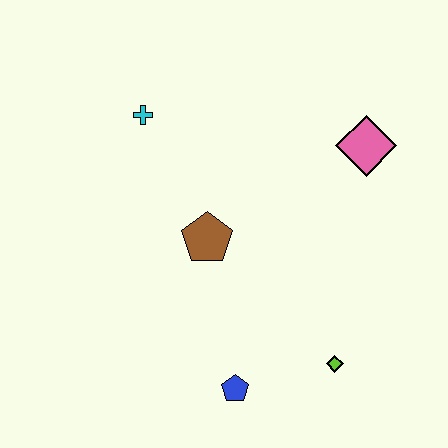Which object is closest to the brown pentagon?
The cyan cross is closest to the brown pentagon.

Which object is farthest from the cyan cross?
The lime diamond is farthest from the cyan cross.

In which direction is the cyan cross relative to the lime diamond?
The cyan cross is above the lime diamond.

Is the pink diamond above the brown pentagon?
Yes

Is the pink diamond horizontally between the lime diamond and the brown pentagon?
No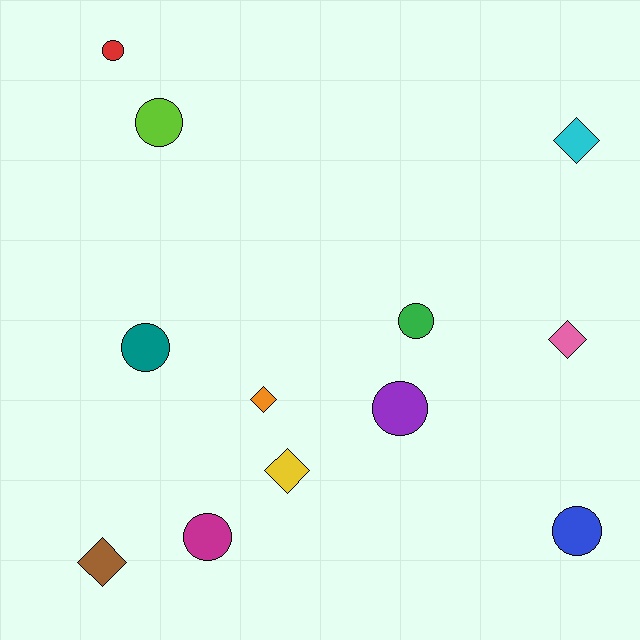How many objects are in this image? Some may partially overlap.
There are 12 objects.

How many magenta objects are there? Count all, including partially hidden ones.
There is 1 magenta object.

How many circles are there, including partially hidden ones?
There are 7 circles.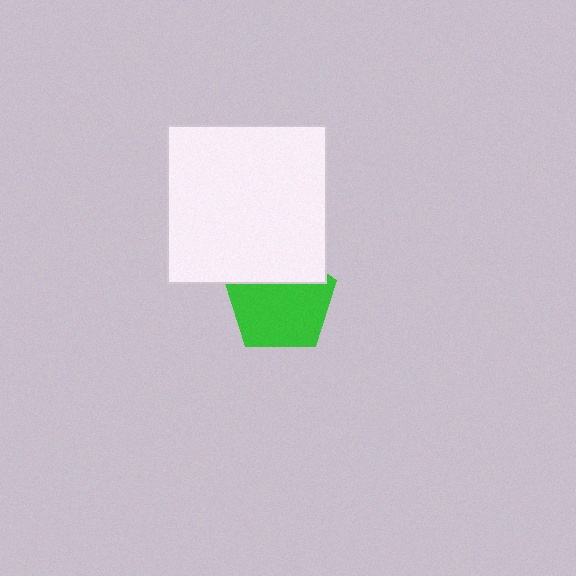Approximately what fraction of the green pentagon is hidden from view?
Roughly 31% of the green pentagon is hidden behind the white square.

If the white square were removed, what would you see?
You would see the complete green pentagon.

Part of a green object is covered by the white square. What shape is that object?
It is a pentagon.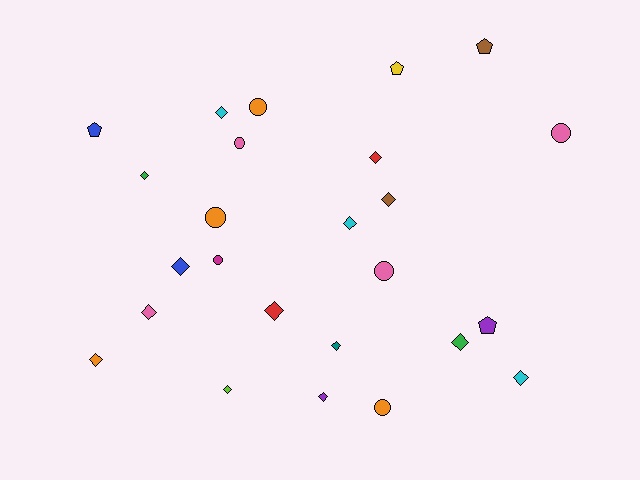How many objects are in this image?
There are 25 objects.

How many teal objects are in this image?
There is 1 teal object.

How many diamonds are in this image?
There are 14 diamonds.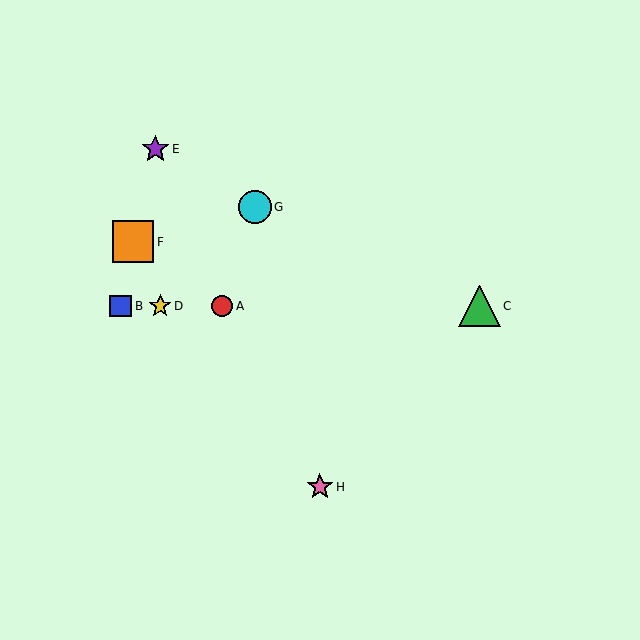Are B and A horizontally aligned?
Yes, both are at y≈306.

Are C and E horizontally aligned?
No, C is at y≈306 and E is at y≈149.